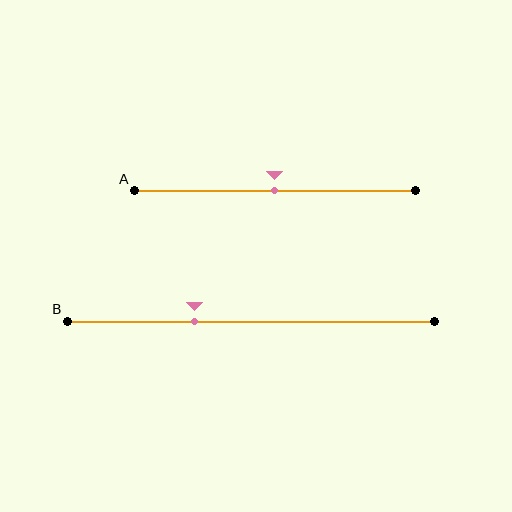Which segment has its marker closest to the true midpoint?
Segment A has its marker closest to the true midpoint.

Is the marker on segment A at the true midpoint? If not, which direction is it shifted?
Yes, the marker on segment A is at the true midpoint.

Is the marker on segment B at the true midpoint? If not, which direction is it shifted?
No, the marker on segment B is shifted to the left by about 15% of the segment length.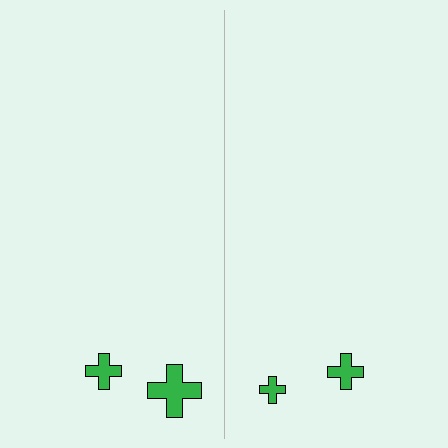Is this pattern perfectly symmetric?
No, the pattern is not perfectly symmetric. The green cross on the right side has a different size than its mirror counterpart.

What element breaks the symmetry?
The green cross on the right side has a different size than its mirror counterpart.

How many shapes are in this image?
There are 4 shapes in this image.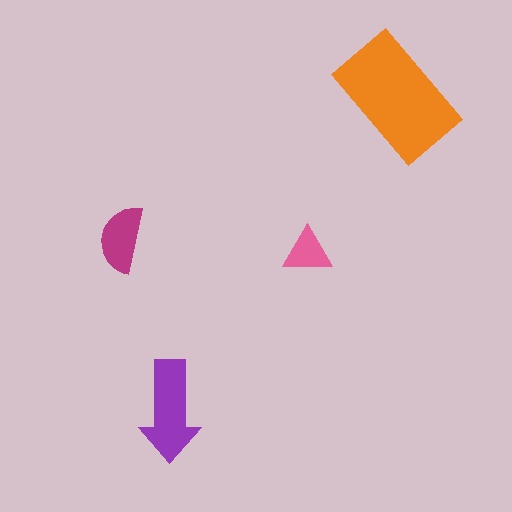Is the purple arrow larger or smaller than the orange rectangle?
Smaller.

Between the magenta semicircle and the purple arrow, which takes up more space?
The purple arrow.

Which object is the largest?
The orange rectangle.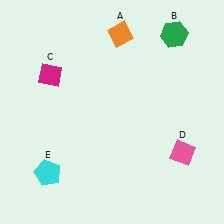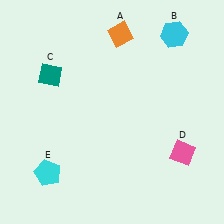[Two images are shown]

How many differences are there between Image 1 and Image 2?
There are 2 differences between the two images.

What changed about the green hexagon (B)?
In Image 1, B is green. In Image 2, it changed to cyan.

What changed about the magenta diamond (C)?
In Image 1, C is magenta. In Image 2, it changed to teal.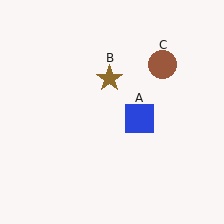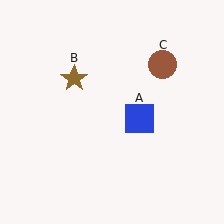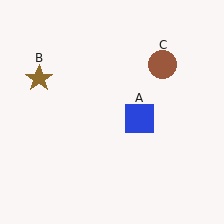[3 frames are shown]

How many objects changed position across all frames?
1 object changed position: brown star (object B).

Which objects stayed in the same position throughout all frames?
Blue square (object A) and brown circle (object C) remained stationary.